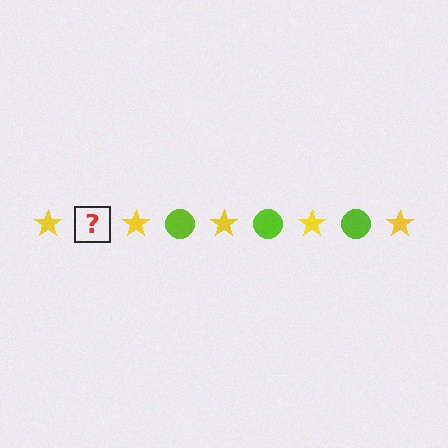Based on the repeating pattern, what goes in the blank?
The blank should be a lime circle.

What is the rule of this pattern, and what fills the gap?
The rule is that the pattern alternates between yellow star and lime circle. The gap should be filled with a lime circle.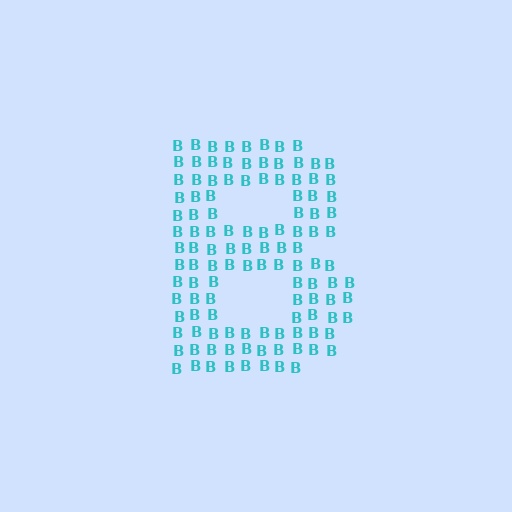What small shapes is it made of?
It is made of small letter B's.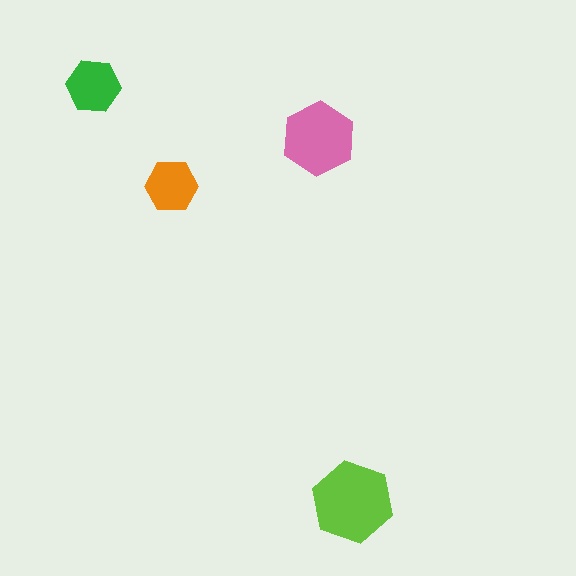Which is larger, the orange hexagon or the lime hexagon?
The lime one.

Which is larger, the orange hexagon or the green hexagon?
The green one.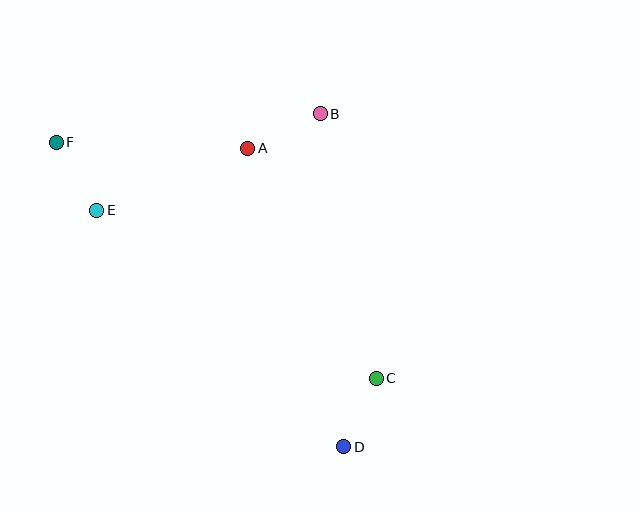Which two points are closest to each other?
Points C and D are closest to each other.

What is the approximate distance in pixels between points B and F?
The distance between B and F is approximately 266 pixels.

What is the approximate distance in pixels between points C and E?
The distance between C and E is approximately 326 pixels.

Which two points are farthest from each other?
Points D and F are farthest from each other.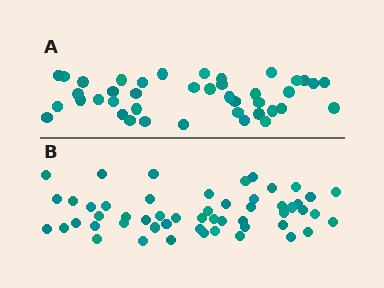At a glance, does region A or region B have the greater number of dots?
Region B (the bottom region) has more dots.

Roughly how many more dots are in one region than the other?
Region B has roughly 12 or so more dots than region A.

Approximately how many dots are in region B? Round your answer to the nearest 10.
About 50 dots. (The exact count is 53, which rounds to 50.)